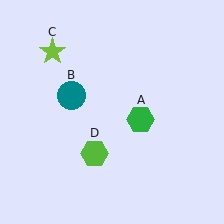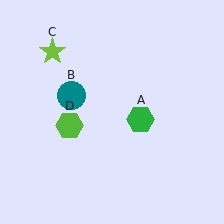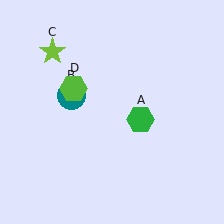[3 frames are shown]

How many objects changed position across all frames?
1 object changed position: lime hexagon (object D).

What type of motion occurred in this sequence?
The lime hexagon (object D) rotated clockwise around the center of the scene.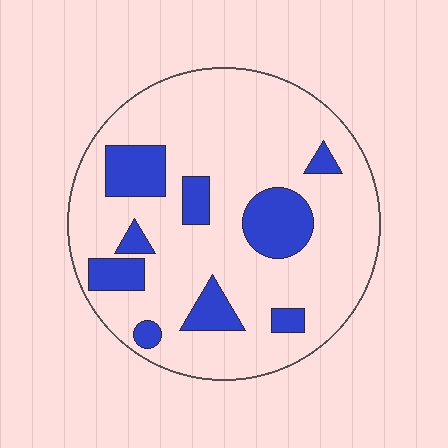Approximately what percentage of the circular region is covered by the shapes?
Approximately 20%.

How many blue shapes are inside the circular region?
9.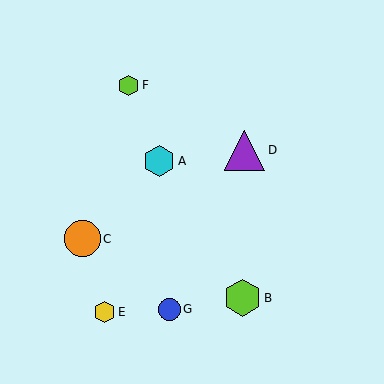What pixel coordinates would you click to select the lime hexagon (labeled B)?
Click at (243, 298) to select the lime hexagon B.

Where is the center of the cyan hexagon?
The center of the cyan hexagon is at (159, 161).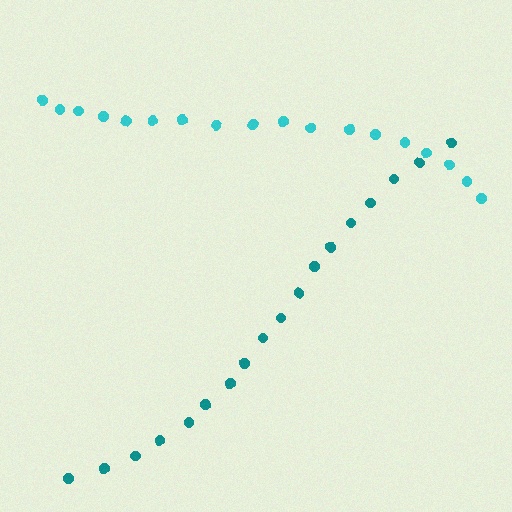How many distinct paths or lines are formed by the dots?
There are 2 distinct paths.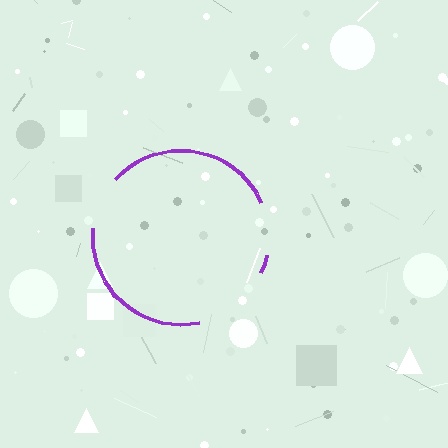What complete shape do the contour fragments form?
The contour fragments form a circle.